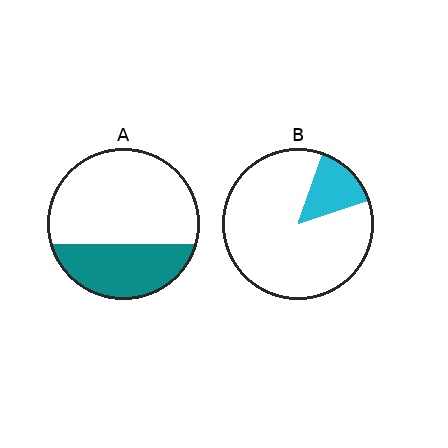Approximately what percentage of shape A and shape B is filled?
A is approximately 35% and B is approximately 15%.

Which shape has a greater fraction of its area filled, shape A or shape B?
Shape A.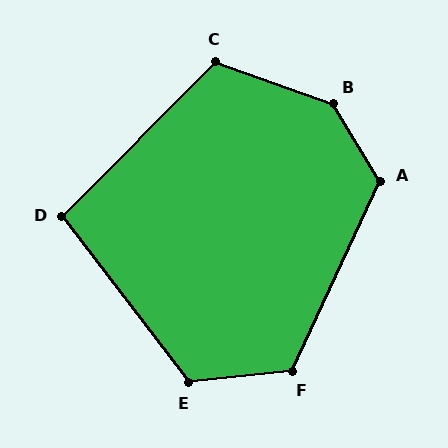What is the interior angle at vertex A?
Approximately 124 degrees (obtuse).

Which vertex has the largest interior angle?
B, at approximately 141 degrees.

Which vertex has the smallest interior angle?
D, at approximately 98 degrees.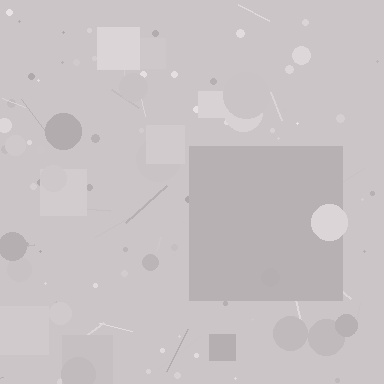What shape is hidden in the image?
A square is hidden in the image.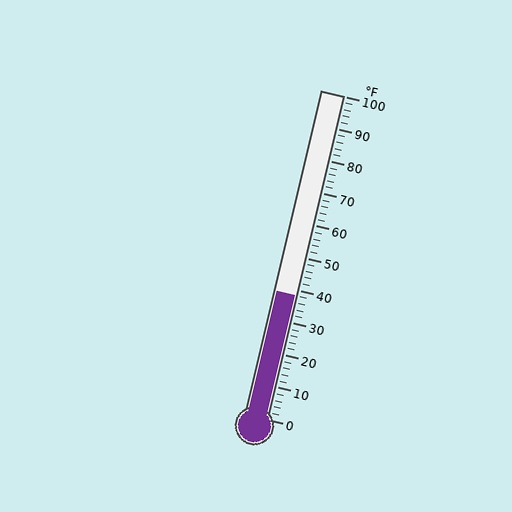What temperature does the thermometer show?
The thermometer shows approximately 38°F.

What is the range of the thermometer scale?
The thermometer scale ranges from 0°F to 100°F.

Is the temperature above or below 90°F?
The temperature is below 90°F.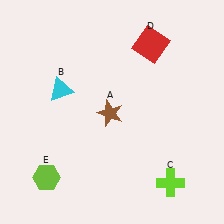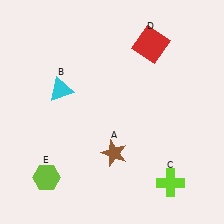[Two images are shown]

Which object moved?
The brown star (A) moved down.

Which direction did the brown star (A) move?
The brown star (A) moved down.